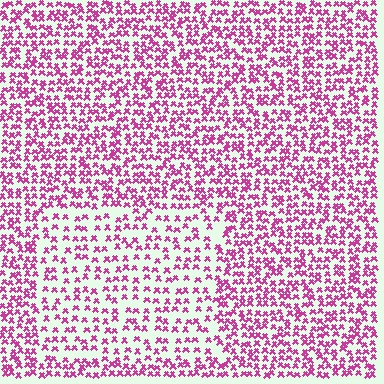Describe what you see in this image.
The image contains small magenta elements arranged at two different densities. A rectangle-shaped region is visible where the elements are less densely packed than the surrounding area.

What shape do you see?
I see a rectangle.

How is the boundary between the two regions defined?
The boundary is defined by a change in element density (approximately 1.7x ratio). All elements are the same color, size, and shape.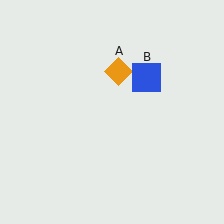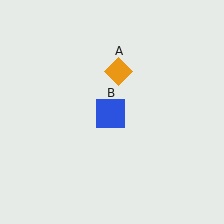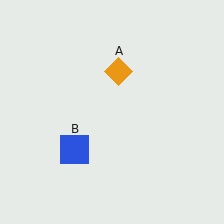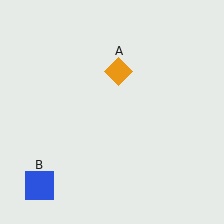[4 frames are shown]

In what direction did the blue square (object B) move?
The blue square (object B) moved down and to the left.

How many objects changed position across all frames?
1 object changed position: blue square (object B).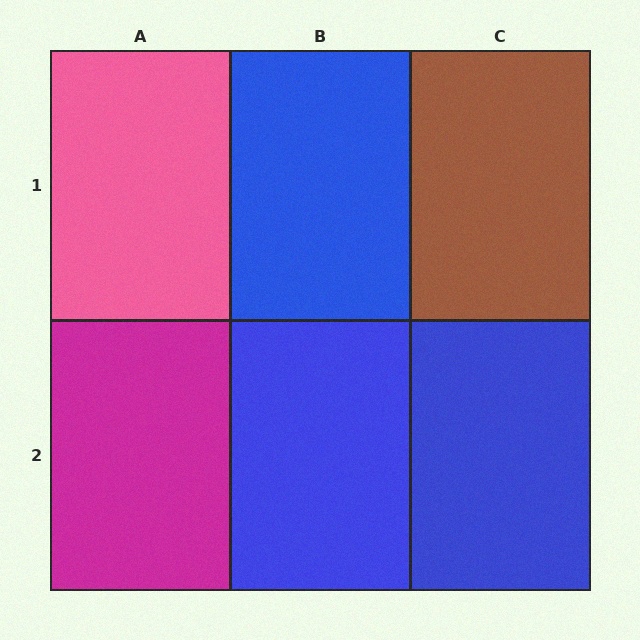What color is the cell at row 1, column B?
Blue.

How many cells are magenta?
1 cell is magenta.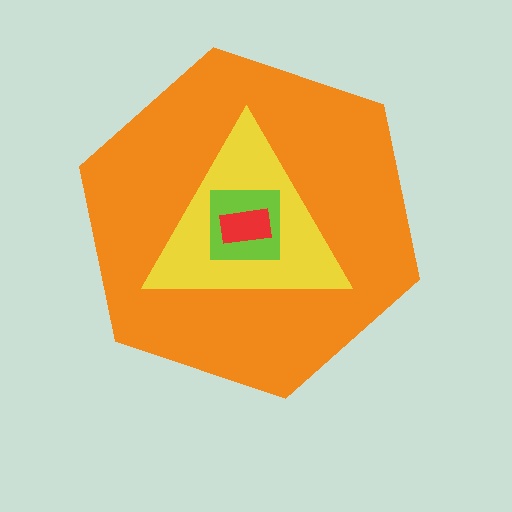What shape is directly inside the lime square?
The red rectangle.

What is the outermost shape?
The orange hexagon.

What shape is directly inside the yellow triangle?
The lime square.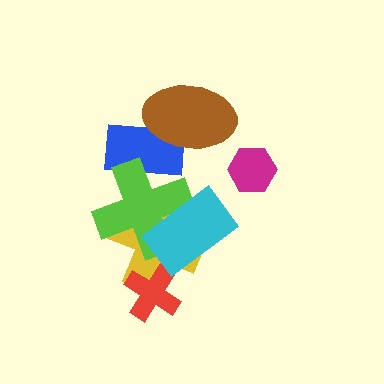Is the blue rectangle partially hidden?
Yes, it is partially covered by another shape.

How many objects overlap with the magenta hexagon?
0 objects overlap with the magenta hexagon.